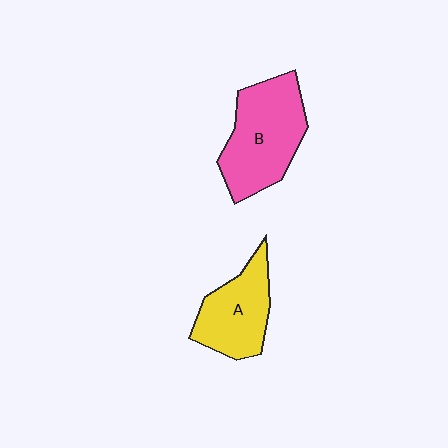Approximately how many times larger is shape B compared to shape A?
Approximately 1.3 times.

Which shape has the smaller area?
Shape A (yellow).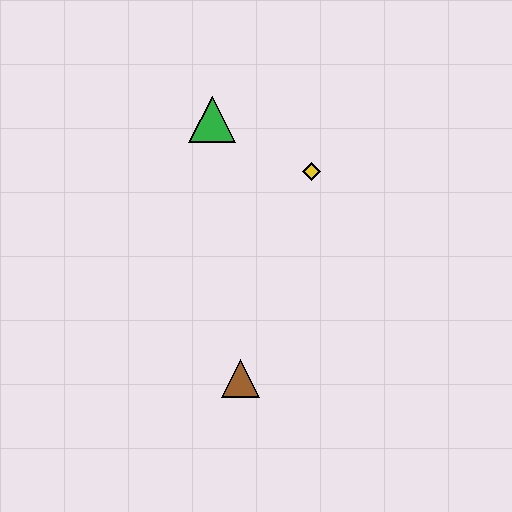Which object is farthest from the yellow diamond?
The brown triangle is farthest from the yellow diamond.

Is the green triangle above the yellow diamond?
Yes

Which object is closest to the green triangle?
The yellow diamond is closest to the green triangle.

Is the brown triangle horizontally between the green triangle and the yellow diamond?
Yes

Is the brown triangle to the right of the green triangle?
Yes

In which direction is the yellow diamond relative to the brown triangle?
The yellow diamond is above the brown triangle.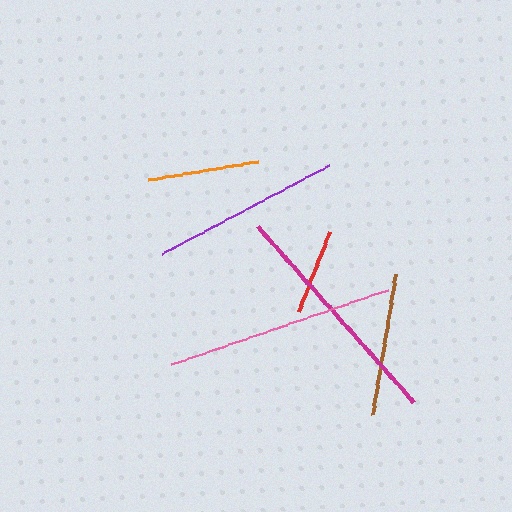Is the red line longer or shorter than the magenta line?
The magenta line is longer than the red line.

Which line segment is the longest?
The magenta line is the longest at approximately 236 pixels.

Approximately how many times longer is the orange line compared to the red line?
The orange line is approximately 1.3 times the length of the red line.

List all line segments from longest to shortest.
From longest to shortest: magenta, pink, purple, brown, orange, red.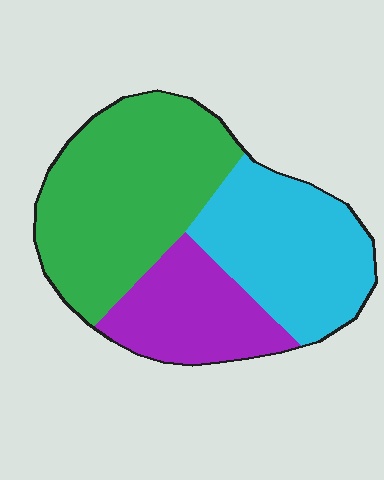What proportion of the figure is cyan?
Cyan takes up between a quarter and a half of the figure.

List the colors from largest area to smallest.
From largest to smallest: green, cyan, purple.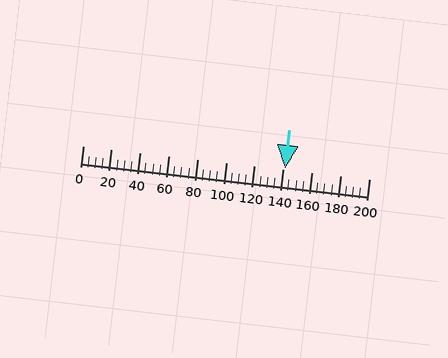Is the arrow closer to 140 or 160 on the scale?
The arrow is closer to 140.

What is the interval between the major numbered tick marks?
The major tick marks are spaced 20 units apart.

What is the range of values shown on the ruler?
The ruler shows values from 0 to 200.